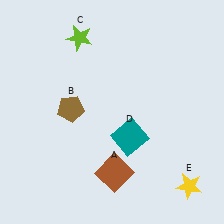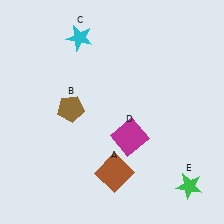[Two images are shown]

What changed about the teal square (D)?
In Image 1, D is teal. In Image 2, it changed to magenta.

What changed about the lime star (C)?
In Image 1, C is lime. In Image 2, it changed to cyan.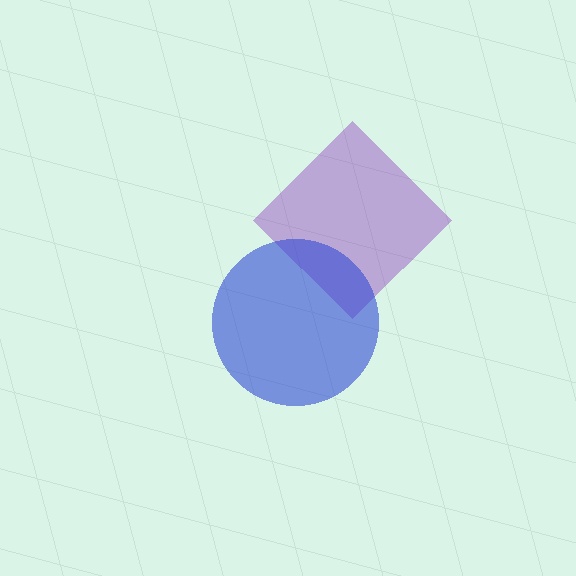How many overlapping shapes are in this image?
There are 2 overlapping shapes in the image.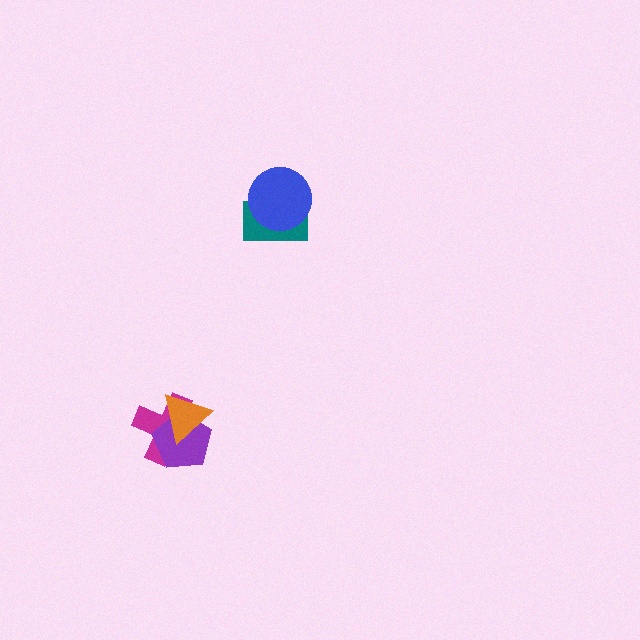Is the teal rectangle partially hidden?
Yes, it is partially covered by another shape.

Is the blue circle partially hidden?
No, no other shape covers it.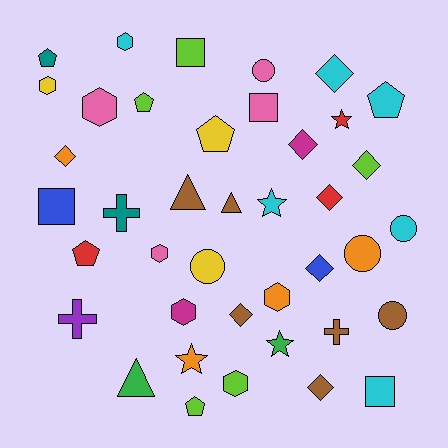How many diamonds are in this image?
There are 8 diamonds.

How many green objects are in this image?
There are 2 green objects.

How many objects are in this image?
There are 40 objects.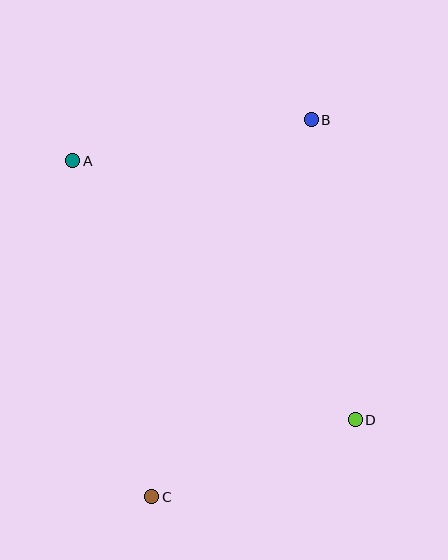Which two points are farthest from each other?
Points B and C are farthest from each other.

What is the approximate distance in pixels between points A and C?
The distance between A and C is approximately 346 pixels.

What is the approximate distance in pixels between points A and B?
The distance between A and B is approximately 242 pixels.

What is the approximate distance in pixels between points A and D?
The distance between A and D is approximately 383 pixels.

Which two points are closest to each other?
Points C and D are closest to each other.